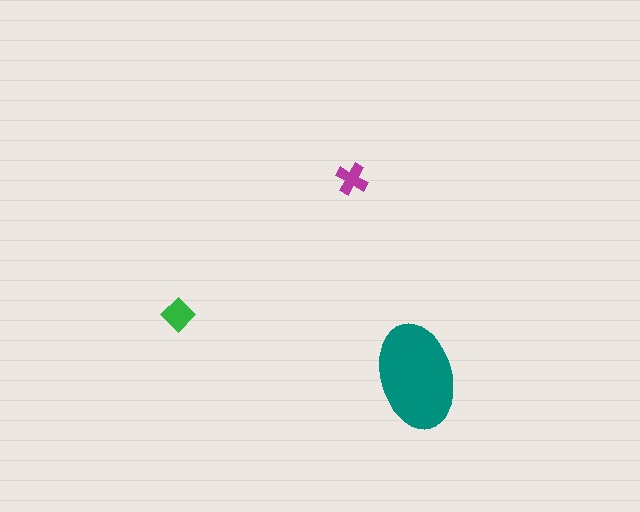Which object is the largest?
The teal ellipse.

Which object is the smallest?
The magenta cross.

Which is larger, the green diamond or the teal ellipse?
The teal ellipse.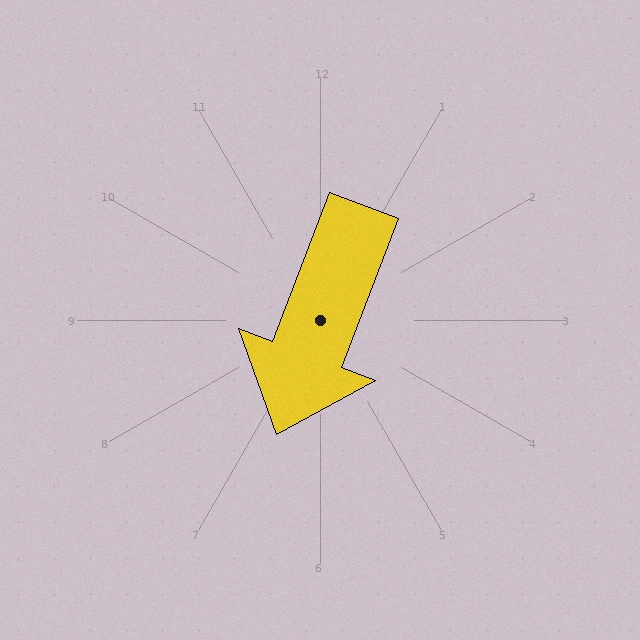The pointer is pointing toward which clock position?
Roughly 7 o'clock.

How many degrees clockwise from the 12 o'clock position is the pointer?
Approximately 201 degrees.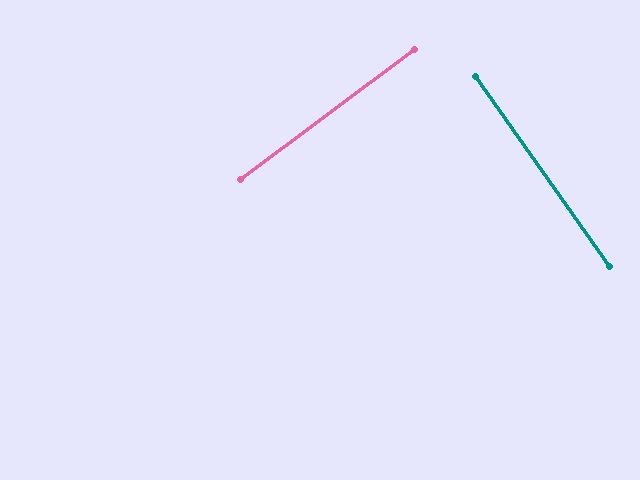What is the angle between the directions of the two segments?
Approximately 88 degrees.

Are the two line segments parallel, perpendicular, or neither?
Perpendicular — they meet at approximately 88°.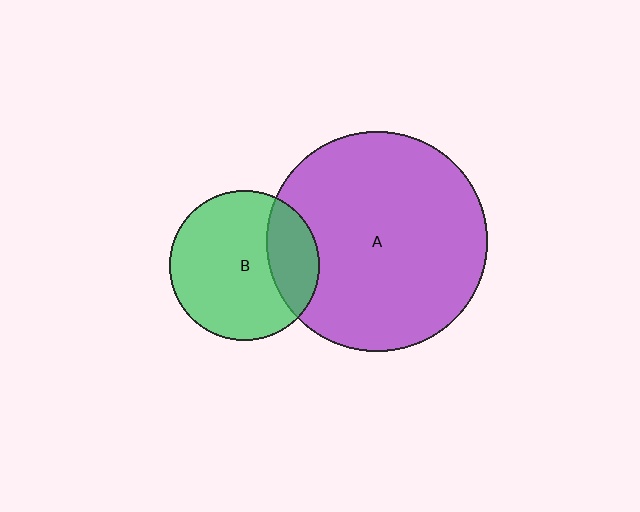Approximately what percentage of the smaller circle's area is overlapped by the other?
Approximately 25%.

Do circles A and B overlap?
Yes.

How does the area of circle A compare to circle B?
Approximately 2.2 times.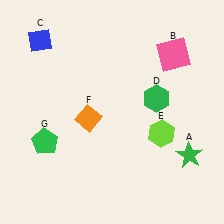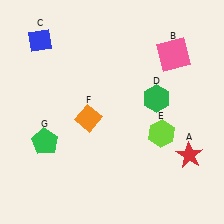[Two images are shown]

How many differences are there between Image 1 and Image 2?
There is 1 difference between the two images.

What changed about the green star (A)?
In Image 1, A is green. In Image 2, it changed to red.